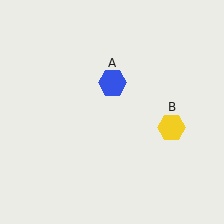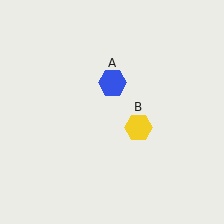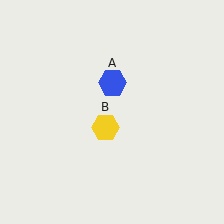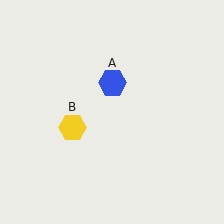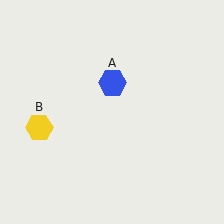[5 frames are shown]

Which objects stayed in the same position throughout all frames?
Blue hexagon (object A) remained stationary.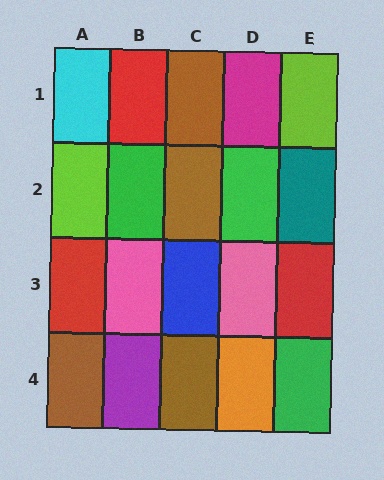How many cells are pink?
2 cells are pink.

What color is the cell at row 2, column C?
Brown.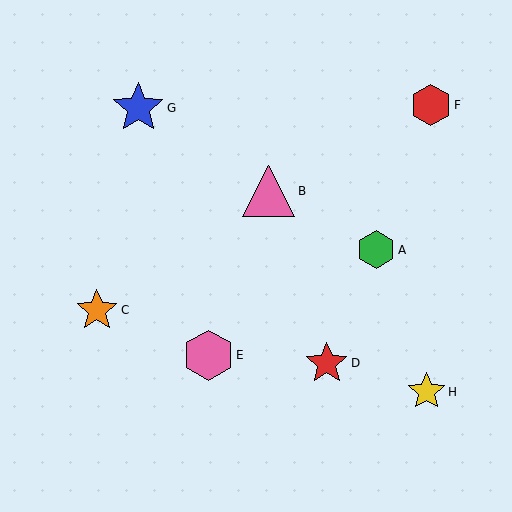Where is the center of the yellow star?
The center of the yellow star is at (426, 392).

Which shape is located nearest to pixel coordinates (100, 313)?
The orange star (labeled C) at (97, 310) is nearest to that location.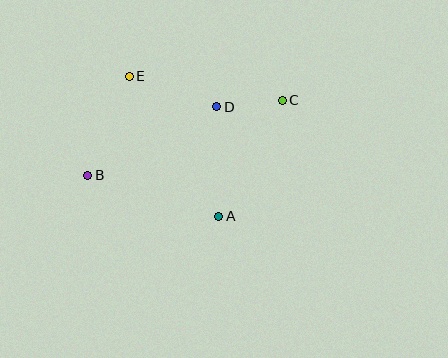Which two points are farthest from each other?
Points B and C are farthest from each other.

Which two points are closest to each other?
Points C and D are closest to each other.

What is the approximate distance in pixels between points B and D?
The distance between B and D is approximately 146 pixels.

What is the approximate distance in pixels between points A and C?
The distance between A and C is approximately 132 pixels.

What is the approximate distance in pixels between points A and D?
The distance between A and D is approximately 109 pixels.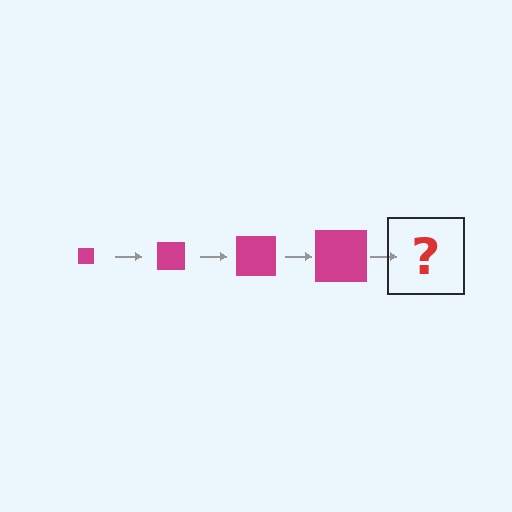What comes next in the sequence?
The next element should be a magenta square, larger than the previous one.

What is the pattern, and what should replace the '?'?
The pattern is that the square gets progressively larger each step. The '?' should be a magenta square, larger than the previous one.